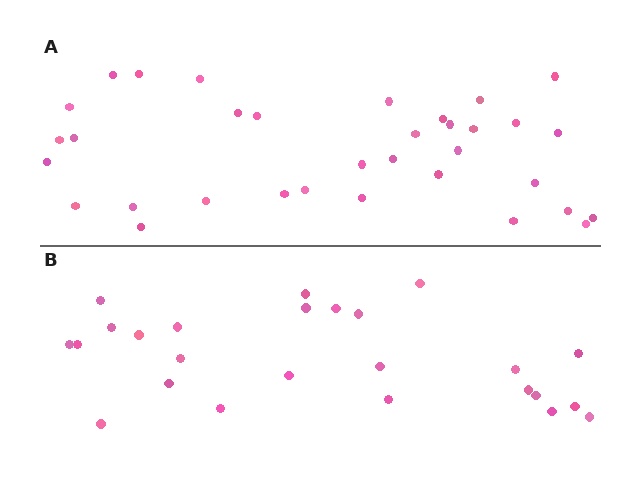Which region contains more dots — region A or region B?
Region A (the top region) has more dots.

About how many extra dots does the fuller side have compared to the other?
Region A has roughly 8 or so more dots than region B.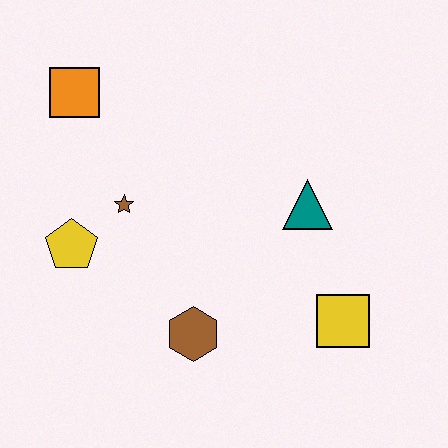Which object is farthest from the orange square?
The yellow square is farthest from the orange square.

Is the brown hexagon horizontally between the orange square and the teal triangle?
Yes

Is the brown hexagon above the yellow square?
No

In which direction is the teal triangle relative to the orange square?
The teal triangle is to the right of the orange square.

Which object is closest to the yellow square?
The teal triangle is closest to the yellow square.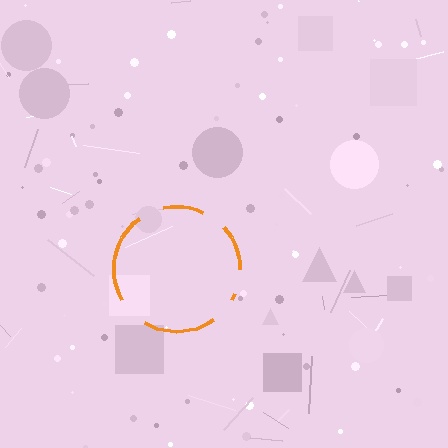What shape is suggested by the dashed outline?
The dashed outline suggests a circle.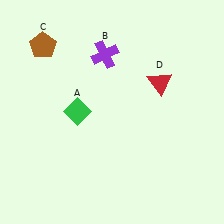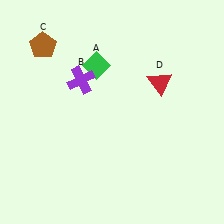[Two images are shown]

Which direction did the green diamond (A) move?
The green diamond (A) moved up.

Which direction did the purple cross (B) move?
The purple cross (B) moved down.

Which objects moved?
The objects that moved are: the green diamond (A), the purple cross (B).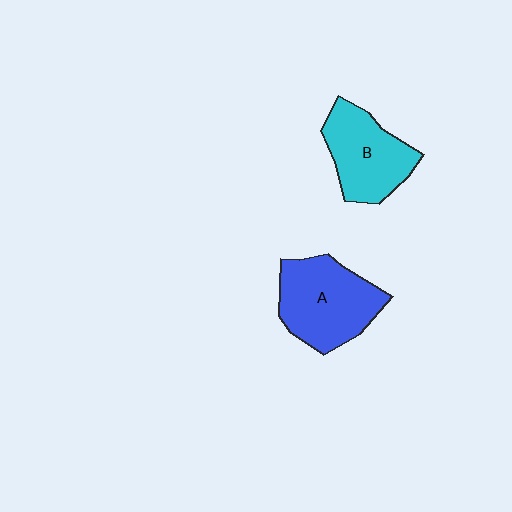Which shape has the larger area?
Shape A (blue).